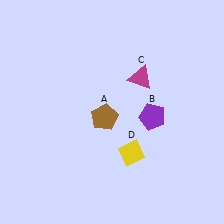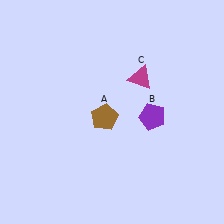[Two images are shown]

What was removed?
The yellow diamond (D) was removed in Image 2.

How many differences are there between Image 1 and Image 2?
There is 1 difference between the two images.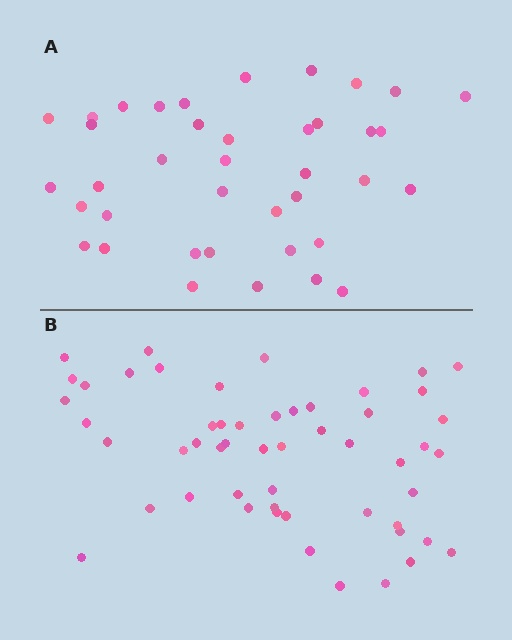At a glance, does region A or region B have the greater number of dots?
Region B (the bottom region) has more dots.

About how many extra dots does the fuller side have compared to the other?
Region B has approximately 15 more dots than region A.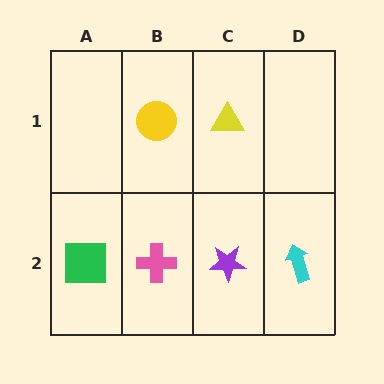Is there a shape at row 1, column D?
No, that cell is empty.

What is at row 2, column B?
A pink cross.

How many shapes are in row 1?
2 shapes.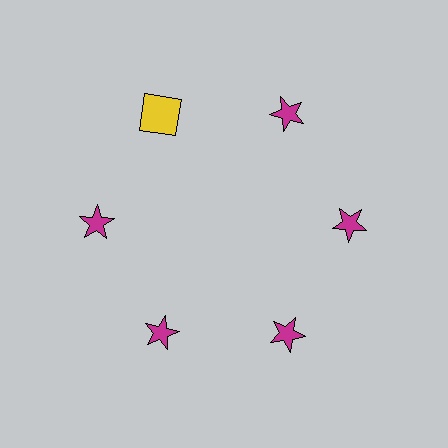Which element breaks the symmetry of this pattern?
The yellow square at roughly the 11 o'clock position breaks the symmetry. All other shapes are magenta stars.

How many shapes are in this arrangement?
There are 6 shapes arranged in a ring pattern.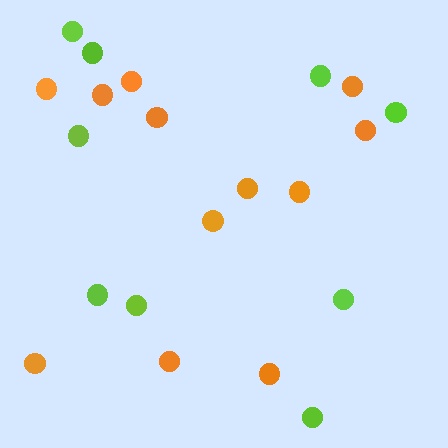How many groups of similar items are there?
There are 2 groups: one group of lime circles (9) and one group of orange circles (12).